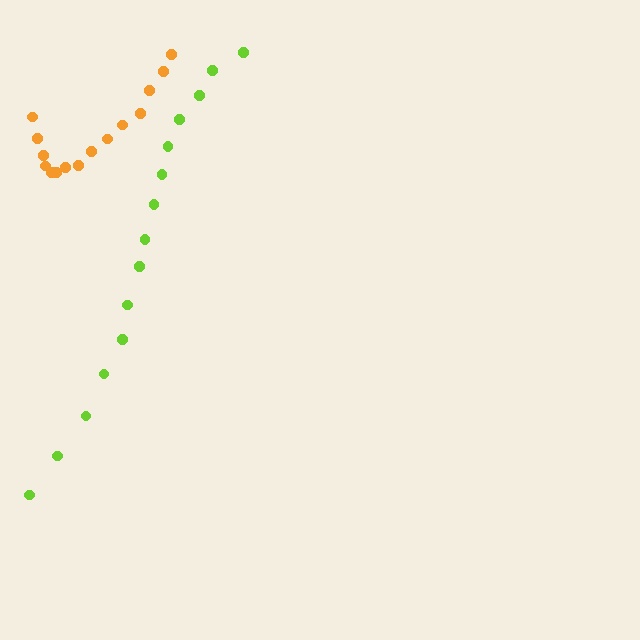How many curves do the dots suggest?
There are 2 distinct paths.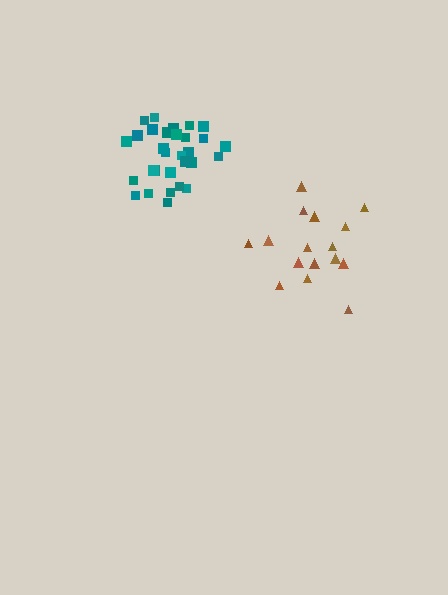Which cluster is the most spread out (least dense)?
Brown.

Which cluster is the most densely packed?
Teal.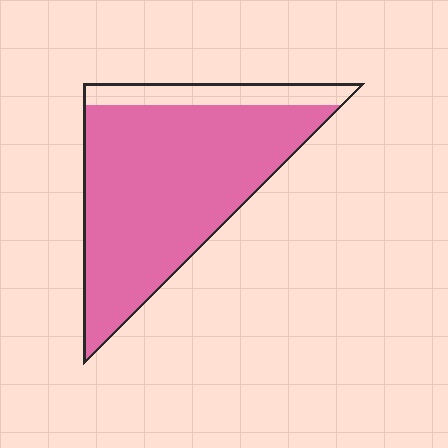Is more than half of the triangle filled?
Yes.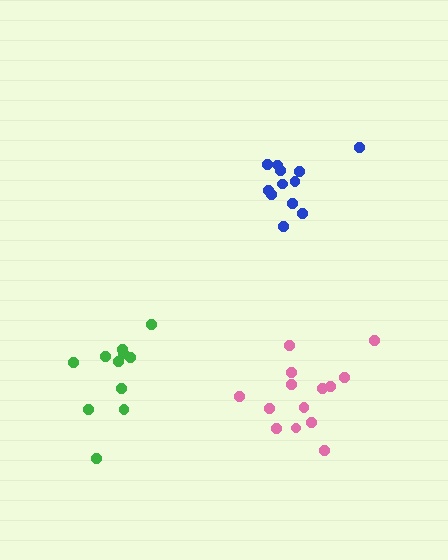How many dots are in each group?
Group 1: 12 dots, Group 2: 11 dots, Group 3: 14 dots (37 total).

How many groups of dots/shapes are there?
There are 3 groups.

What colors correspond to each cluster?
The clusters are colored: blue, green, pink.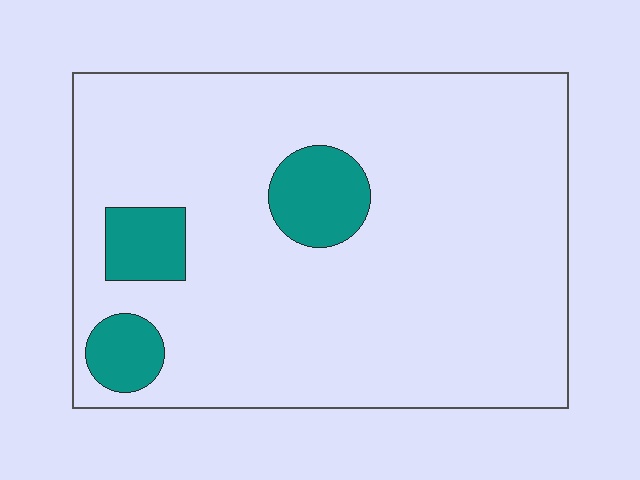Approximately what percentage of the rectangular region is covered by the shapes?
Approximately 10%.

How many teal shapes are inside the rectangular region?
3.